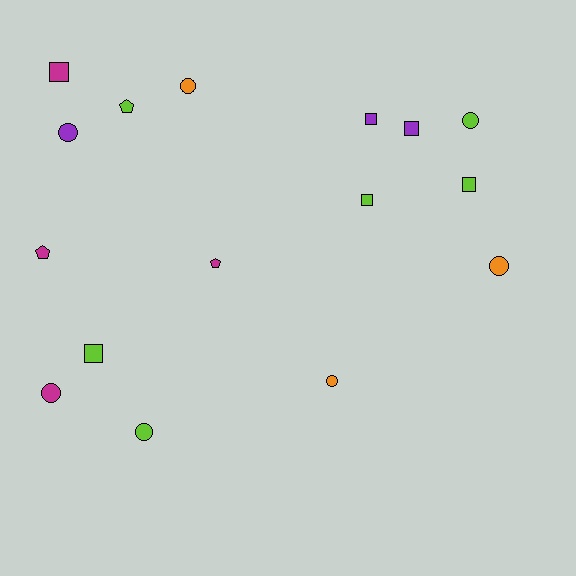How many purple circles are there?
There is 1 purple circle.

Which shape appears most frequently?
Circle, with 7 objects.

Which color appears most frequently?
Lime, with 6 objects.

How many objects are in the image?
There are 16 objects.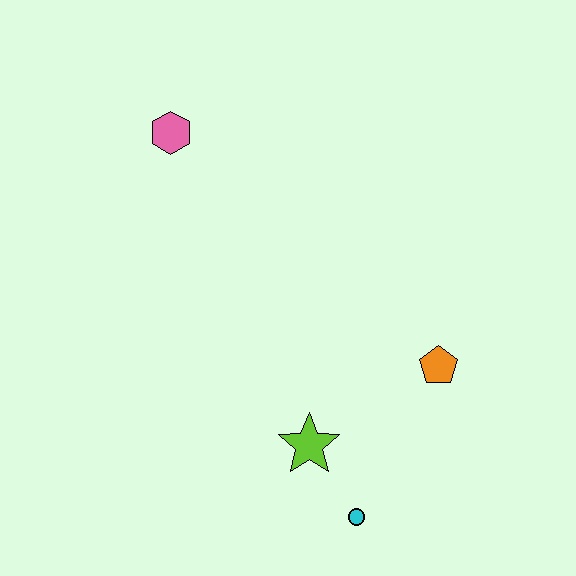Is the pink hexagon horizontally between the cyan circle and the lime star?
No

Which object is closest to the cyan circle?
The lime star is closest to the cyan circle.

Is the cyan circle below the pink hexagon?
Yes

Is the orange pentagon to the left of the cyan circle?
No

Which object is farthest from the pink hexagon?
The cyan circle is farthest from the pink hexagon.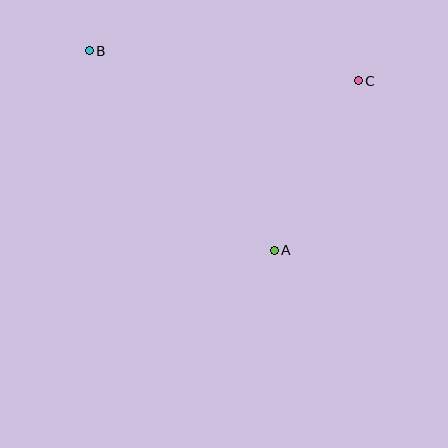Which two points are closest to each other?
Points A and C are closest to each other.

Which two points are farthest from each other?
Points A and B are farthest from each other.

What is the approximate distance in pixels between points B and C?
The distance between B and C is approximately 271 pixels.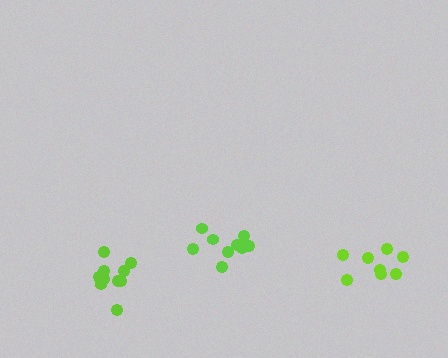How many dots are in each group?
Group 1: 8 dots, Group 2: 9 dots, Group 3: 10 dots (27 total).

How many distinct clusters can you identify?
There are 3 distinct clusters.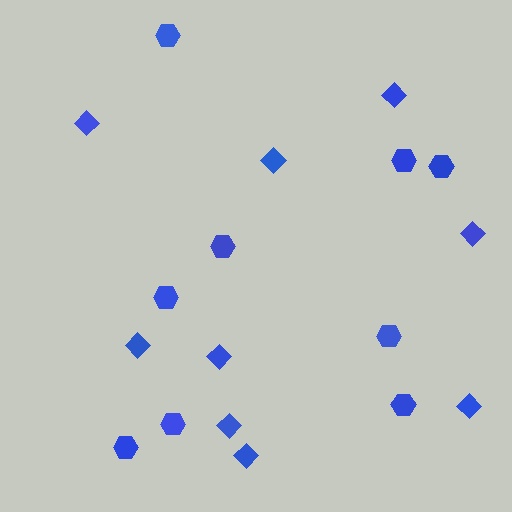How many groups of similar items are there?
There are 2 groups: one group of diamonds (9) and one group of hexagons (9).